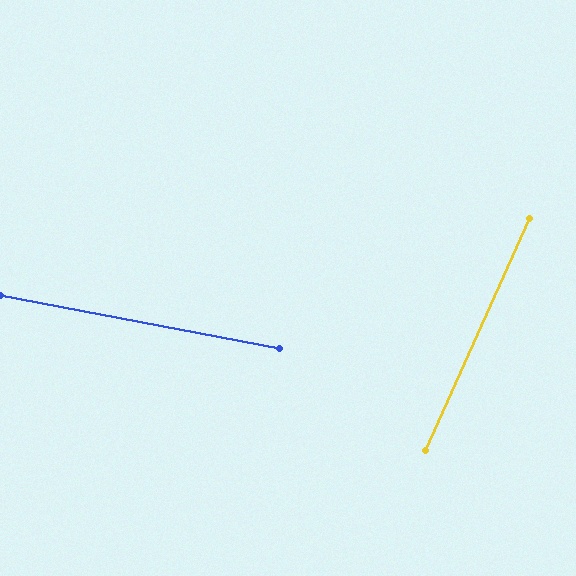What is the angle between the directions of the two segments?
Approximately 77 degrees.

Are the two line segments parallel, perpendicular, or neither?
Neither parallel nor perpendicular — they differ by about 77°.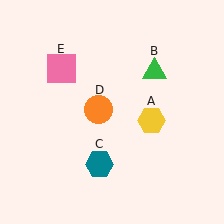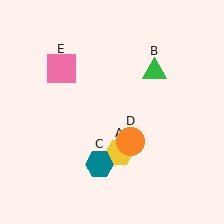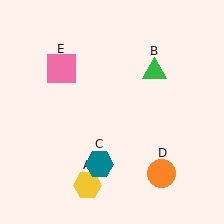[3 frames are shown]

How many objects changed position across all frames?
2 objects changed position: yellow hexagon (object A), orange circle (object D).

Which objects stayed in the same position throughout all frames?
Green triangle (object B) and teal hexagon (object C) and pink square (object E) remained stationary.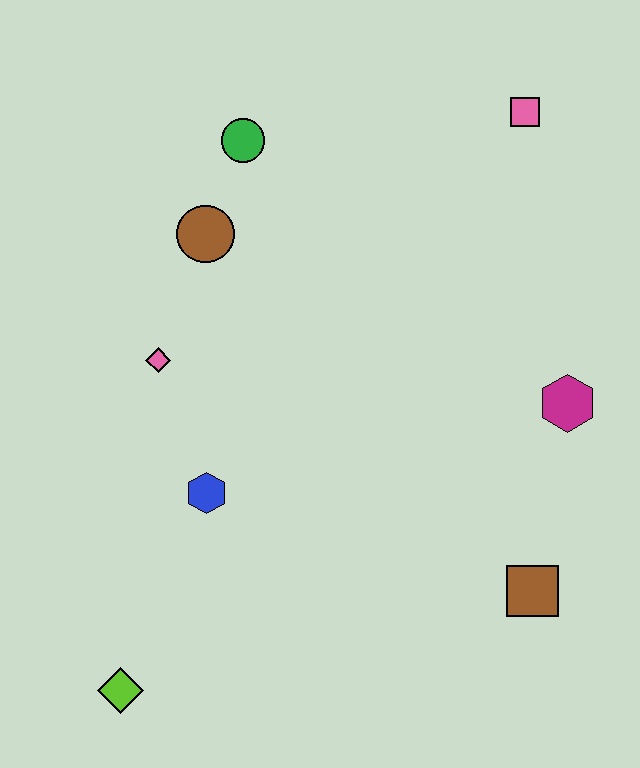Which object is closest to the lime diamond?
The blue hexagon is closest to the lime diamond.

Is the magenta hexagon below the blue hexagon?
No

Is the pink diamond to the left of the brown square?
Yes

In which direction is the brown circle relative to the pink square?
The brown circle is to the left of the pink square.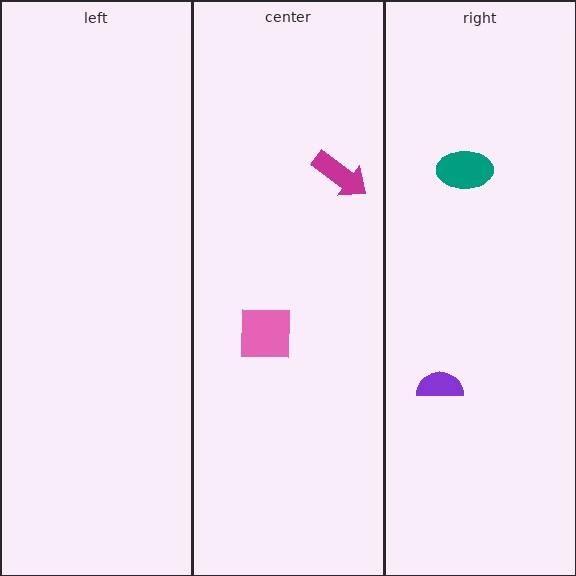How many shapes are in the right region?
2.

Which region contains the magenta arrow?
The center region.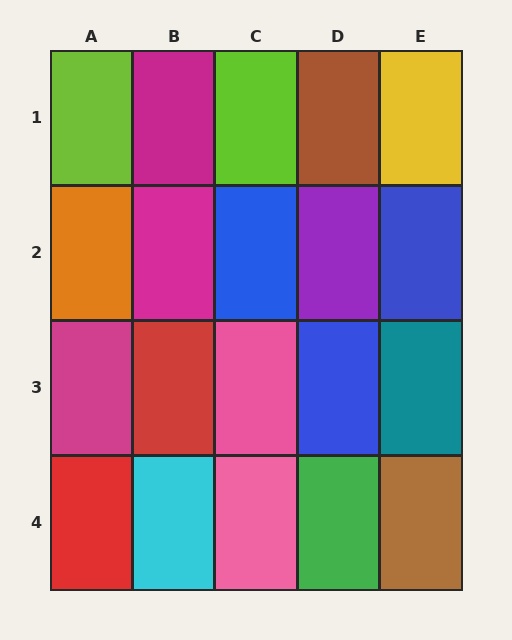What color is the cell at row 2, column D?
Purple.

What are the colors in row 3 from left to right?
Magenta, red, pink, blue, teal.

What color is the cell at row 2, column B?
Magenta.